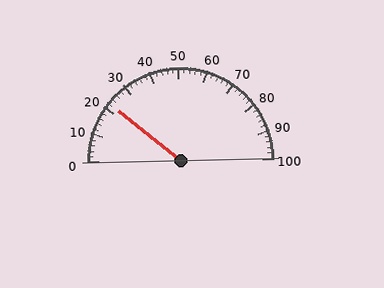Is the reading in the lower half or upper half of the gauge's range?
The reading is in the lower half of the range (0 to 100).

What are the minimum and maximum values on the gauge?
The gauge ranges from 0 to 100.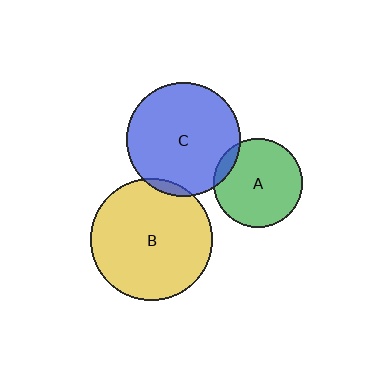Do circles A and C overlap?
Yes.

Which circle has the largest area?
Circle B (yellow).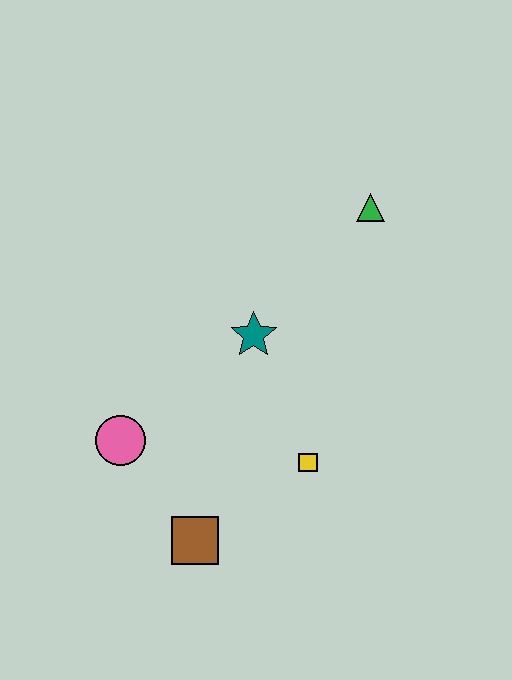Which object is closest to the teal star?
The yellow square is closest to the teal star.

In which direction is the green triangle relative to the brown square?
The green triangle is above the brown square.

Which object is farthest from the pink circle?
The green triangle is farthest from the pink circle.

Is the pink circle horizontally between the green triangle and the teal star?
No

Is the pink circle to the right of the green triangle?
No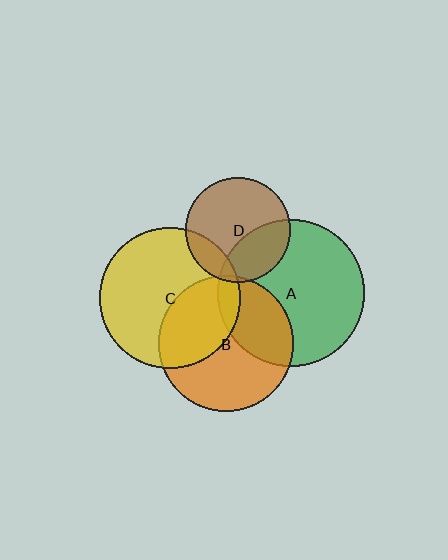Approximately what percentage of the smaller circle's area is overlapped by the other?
Approximately 30%.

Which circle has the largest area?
Circle A (green).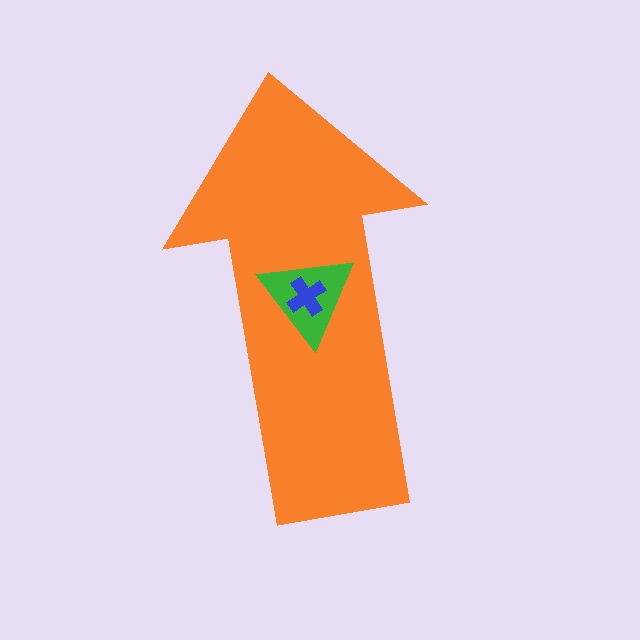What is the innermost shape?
The blue cross.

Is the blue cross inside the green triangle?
Yes.